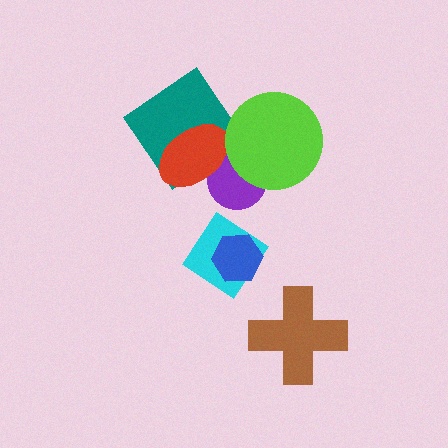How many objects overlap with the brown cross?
0 objects overlap with the brown cross.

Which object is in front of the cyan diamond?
The blue hexagon is in front of the cyan diamond.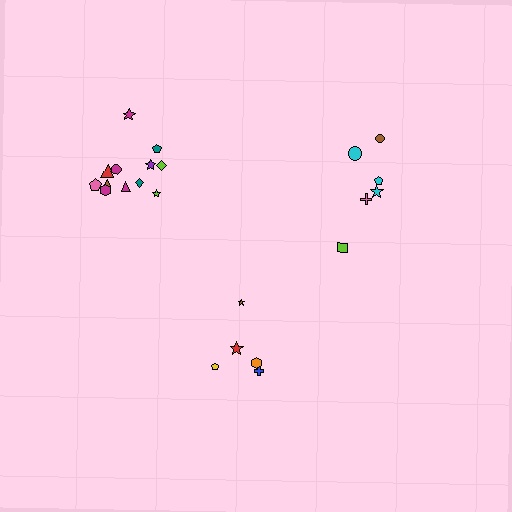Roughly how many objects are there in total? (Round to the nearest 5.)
Roughly 25 objects in total.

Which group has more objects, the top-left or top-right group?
The top-left group.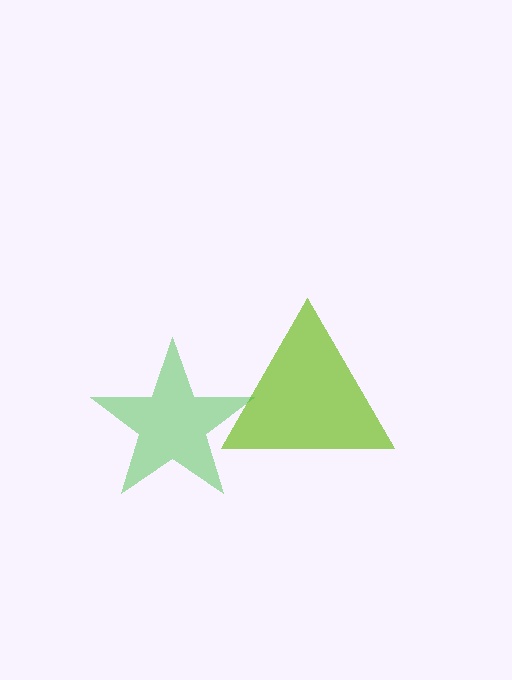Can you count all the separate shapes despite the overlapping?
Yes, there are 2 separate shapes.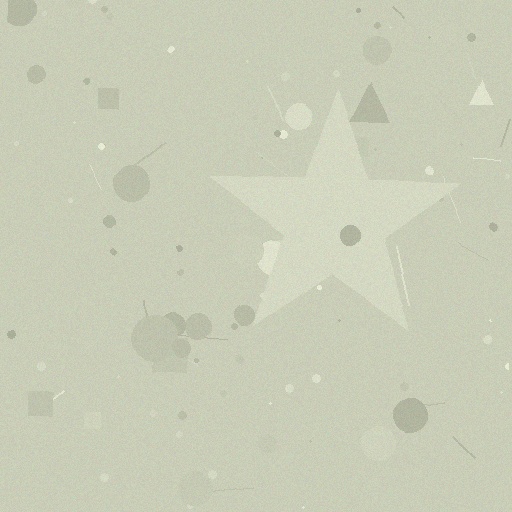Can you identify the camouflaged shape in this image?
The camouflaged shape is a star.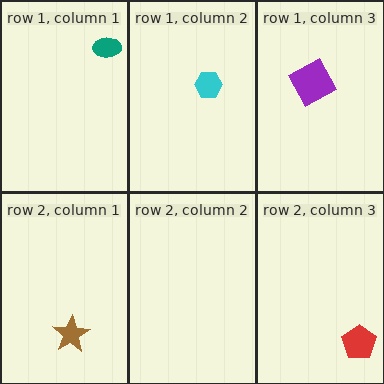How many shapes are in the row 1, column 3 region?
1.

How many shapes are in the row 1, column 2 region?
1.